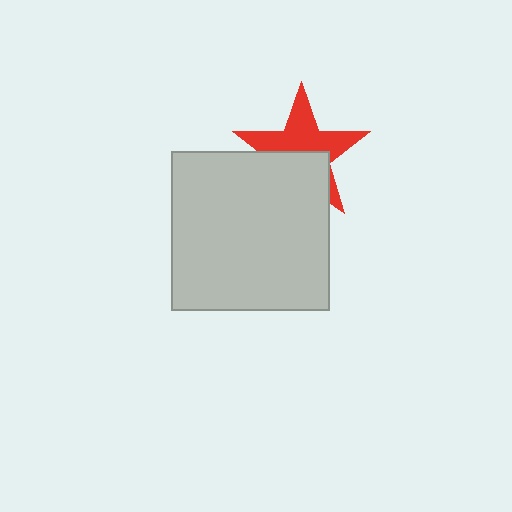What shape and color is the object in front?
The object in front is a light gray square.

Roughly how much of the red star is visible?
About half of it is visible (roughly 57%).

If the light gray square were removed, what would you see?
You would see the complete red star.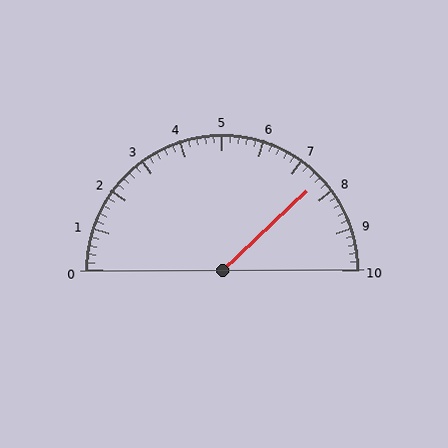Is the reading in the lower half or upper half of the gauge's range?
The reading is in the upper half of the range (0 to 10).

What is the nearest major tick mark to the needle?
The nearest major tick mark is 8.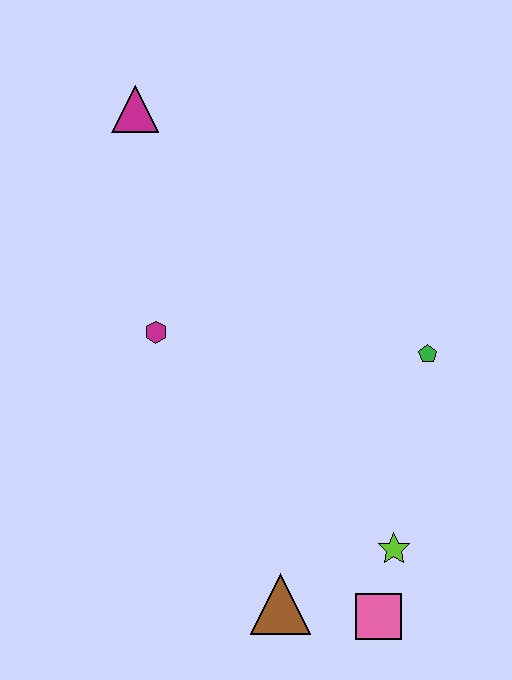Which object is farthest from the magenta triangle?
The pink square is farthest from the magenta triangle.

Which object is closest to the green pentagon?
The lime star is closest to the green pentagon.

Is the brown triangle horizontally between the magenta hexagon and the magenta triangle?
No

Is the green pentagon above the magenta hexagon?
No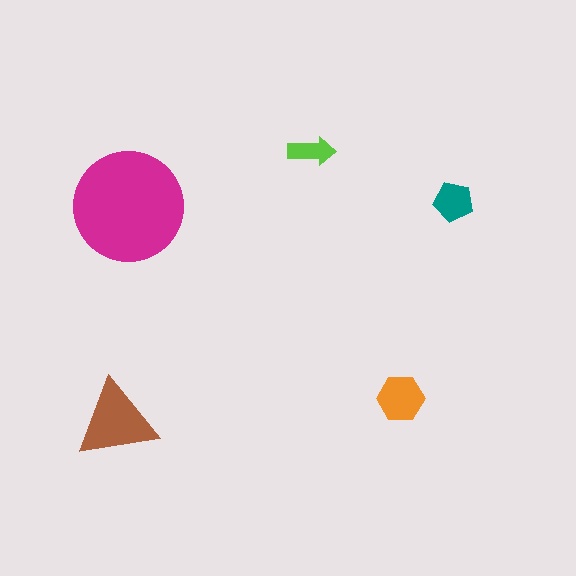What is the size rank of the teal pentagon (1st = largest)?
4th.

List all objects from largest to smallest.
The magenta circle, the brown triangle, the orange hexagon, the teal pentagon, the lime arrow.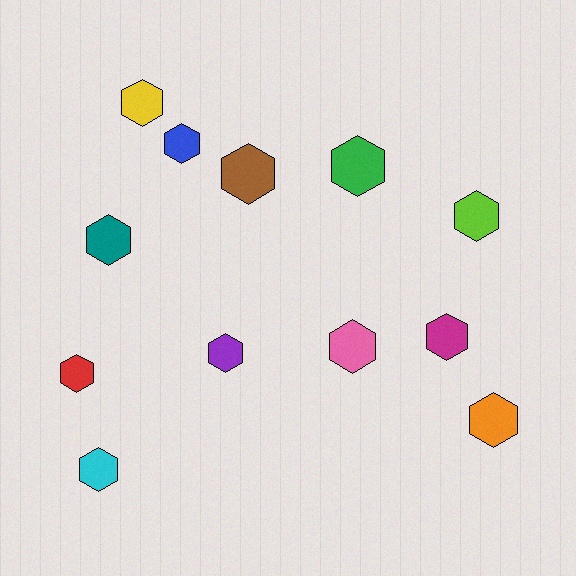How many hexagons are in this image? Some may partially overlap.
There are 12 hexagons.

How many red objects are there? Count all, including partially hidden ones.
There is 1 red object.